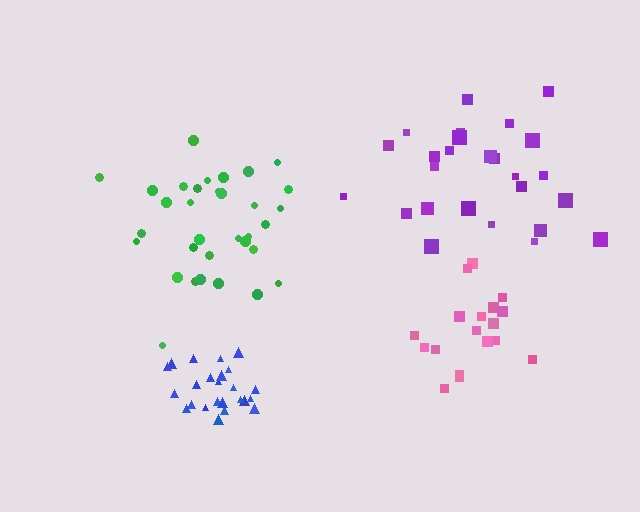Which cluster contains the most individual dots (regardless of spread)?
Green (33).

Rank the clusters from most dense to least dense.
blue, pink, green, purple.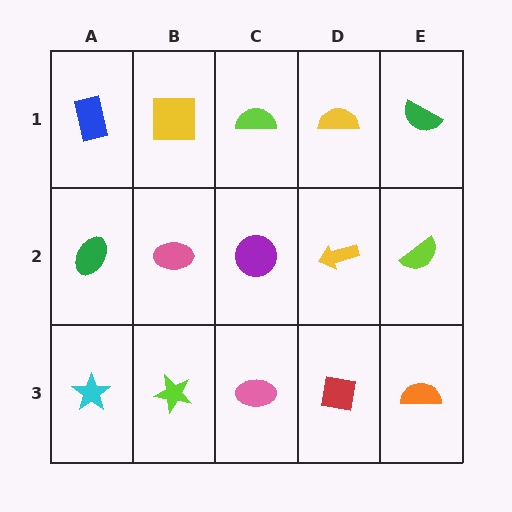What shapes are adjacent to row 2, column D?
A yellow semicircle (row 1, column D), a red square (row 3, column D), a purple circle (row 2, column C), a lime semicircle (row 2, column E).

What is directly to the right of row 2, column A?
A pink ellipse.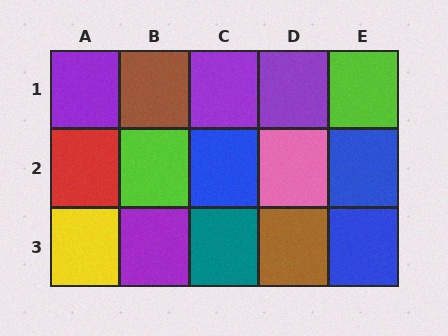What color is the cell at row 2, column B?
Lime.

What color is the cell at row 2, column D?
Pink.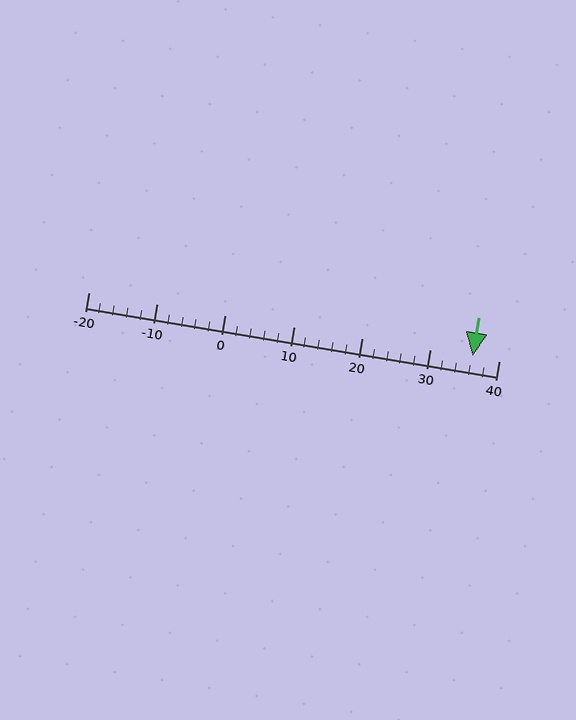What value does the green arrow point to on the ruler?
The green arrow points to approximately 36.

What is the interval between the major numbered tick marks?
The major tick marks are spaced 10 units apart.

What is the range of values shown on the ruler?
The ruler shows values from -20 to 40.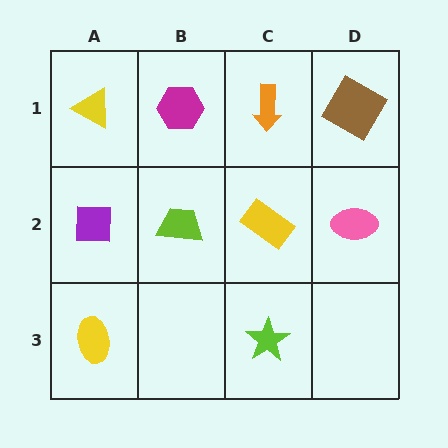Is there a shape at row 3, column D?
No, that cell is empty.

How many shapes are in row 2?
4 shapes.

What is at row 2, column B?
A lime trapezoid.